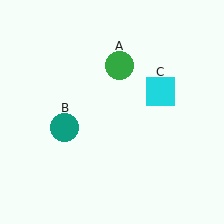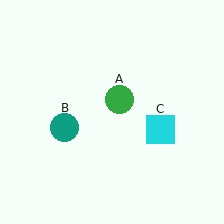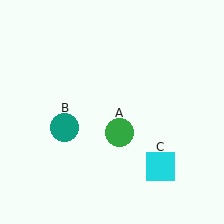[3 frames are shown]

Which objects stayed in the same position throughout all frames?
Teal circle (object B) remained stationary.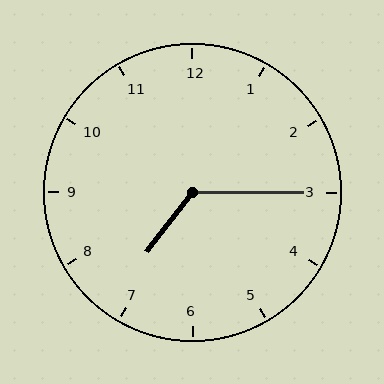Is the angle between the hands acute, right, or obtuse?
It is obtuse.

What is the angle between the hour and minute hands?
Approximately 128 degrees.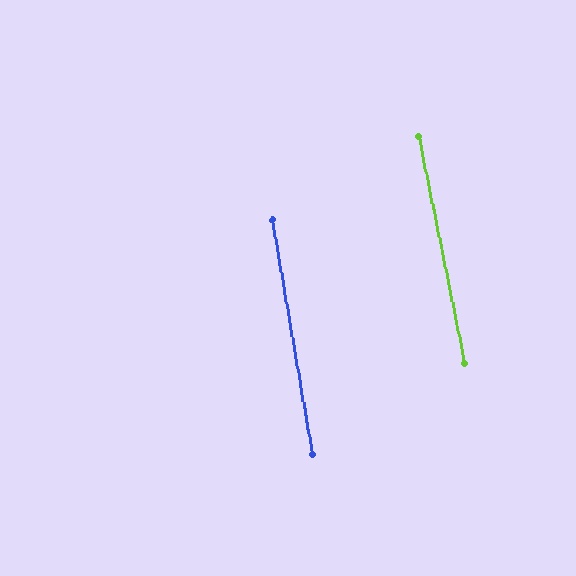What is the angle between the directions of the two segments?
Approximately 2 degrees.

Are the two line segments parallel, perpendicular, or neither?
Parallel — their directions differ by only 1.9°.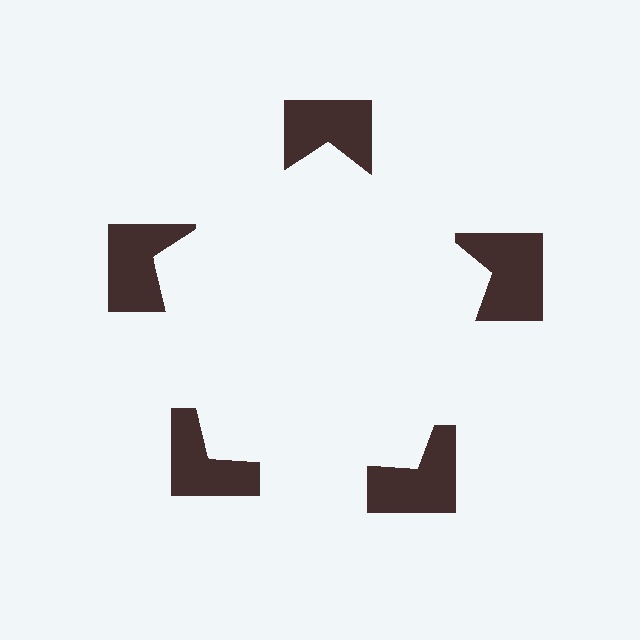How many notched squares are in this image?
There are 5 — one at each vertex of the illusory pentagon.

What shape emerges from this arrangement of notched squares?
An illusory pentagon — its edges are inferred from the aligned wedge cuts in the notched squares, not physically drawn.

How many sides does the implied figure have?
5 sides.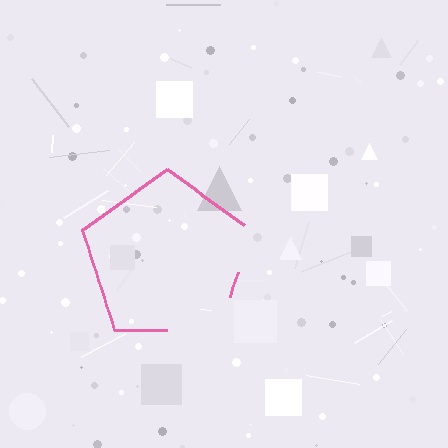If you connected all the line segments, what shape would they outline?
They would outline a pentagon.